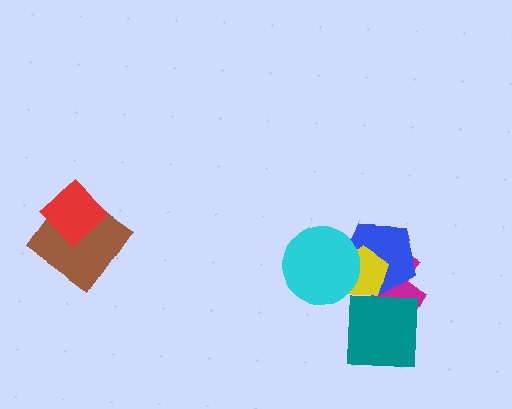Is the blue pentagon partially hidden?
Yes, it is partially covered by another shape.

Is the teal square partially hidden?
No, no other shape covers it.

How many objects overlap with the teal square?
1 object overlaps with the teal square.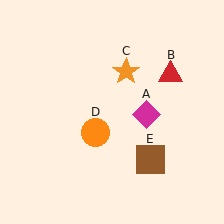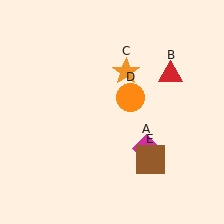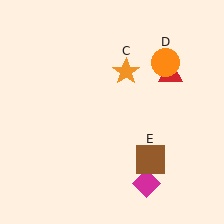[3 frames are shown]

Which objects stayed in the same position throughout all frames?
Red triangle (object B) and orange star (object C) and brown square (object E) remained stationary.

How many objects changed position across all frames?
2 objects changed position: magenta diamond (object A), orange circle (object D).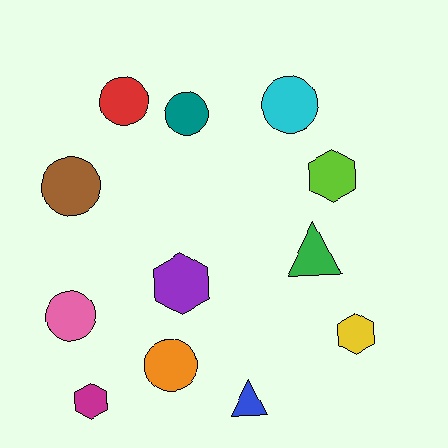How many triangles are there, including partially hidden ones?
There are 2 triangles.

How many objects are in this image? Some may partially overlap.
There are 12 objects.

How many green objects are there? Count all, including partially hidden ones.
There is 1 green object.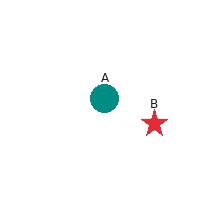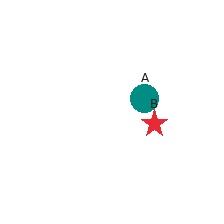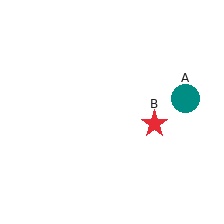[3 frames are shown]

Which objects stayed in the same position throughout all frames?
Red star (object B) remained stationary.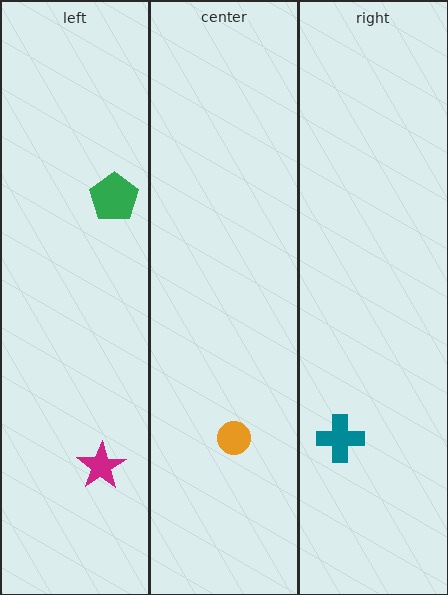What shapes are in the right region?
The teal cross.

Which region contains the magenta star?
The left region.